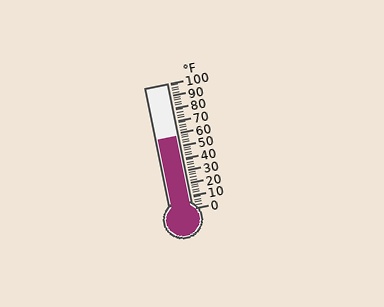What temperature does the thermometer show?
The thermometer shows approximately 58°F.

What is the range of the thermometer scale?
The thermometer scale ranges from 0°F to 100°F.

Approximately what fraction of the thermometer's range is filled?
The thermometer is filled to approximately 60% of its range.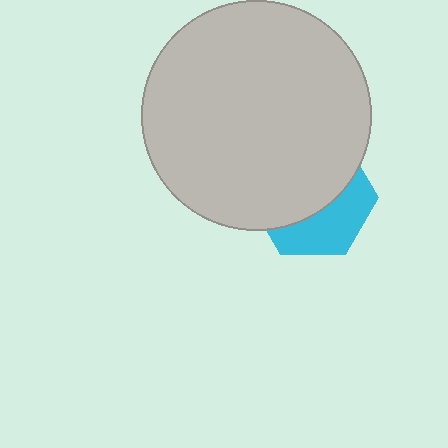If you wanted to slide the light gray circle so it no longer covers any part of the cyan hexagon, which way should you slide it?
Slide it up — that is the most direct way to separate the two shapes.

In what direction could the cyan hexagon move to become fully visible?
The cyan hexagon could move down. That would shift it out from behind the light gray circle entirely.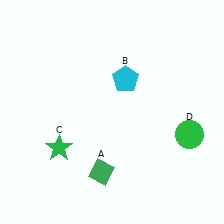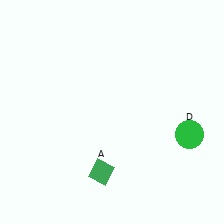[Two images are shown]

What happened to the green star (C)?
The green star (C) was removed in Image 2. It was in the bottom-left area of Image 1.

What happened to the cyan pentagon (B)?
The cyan pentagon (B) was removed in Image 2. It was in the top-right area of Image 1.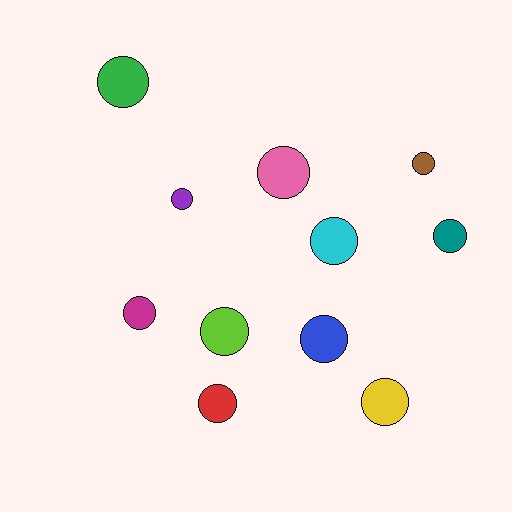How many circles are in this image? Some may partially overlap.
There are 11 circles.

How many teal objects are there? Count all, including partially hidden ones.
There is 1 teal object.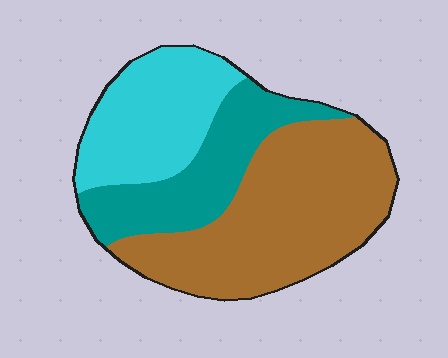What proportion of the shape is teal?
Teal covers 25% of the shape.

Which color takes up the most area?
Brown, at roughly 50%.